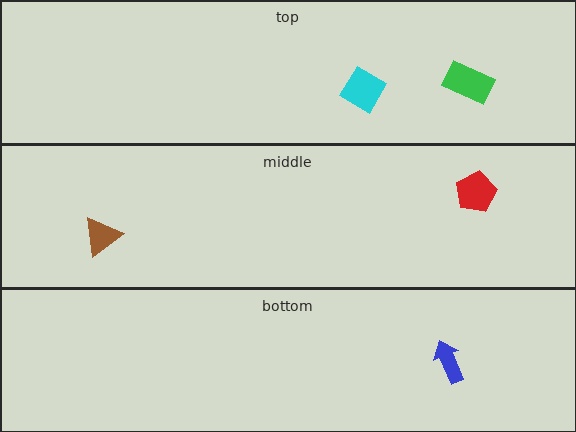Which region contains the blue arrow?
The bottom region.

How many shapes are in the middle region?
2.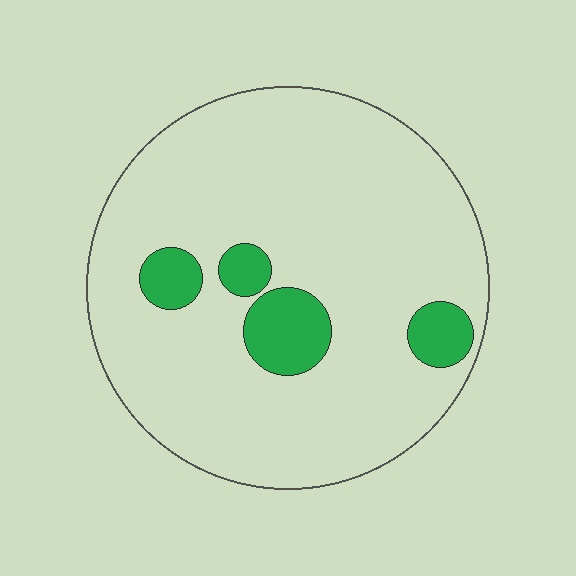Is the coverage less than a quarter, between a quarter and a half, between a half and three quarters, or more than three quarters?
Less than a quarter.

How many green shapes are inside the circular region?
4.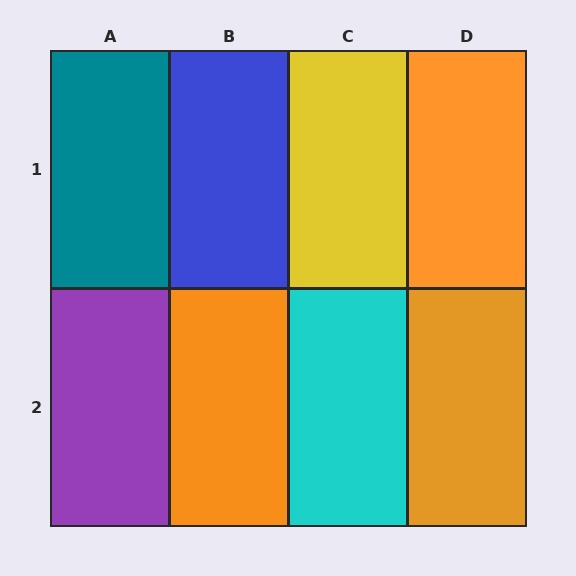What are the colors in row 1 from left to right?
Teal, blue, yellow, orange.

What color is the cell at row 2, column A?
Purple.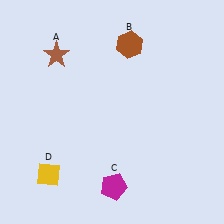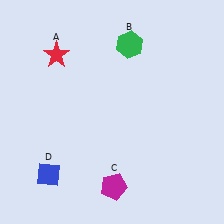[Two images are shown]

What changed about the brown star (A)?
In Image 1, A is brown. In Image 2, it changed to red.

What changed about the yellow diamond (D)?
In Image 1, D is yellow. In Image 2, it changed to blue.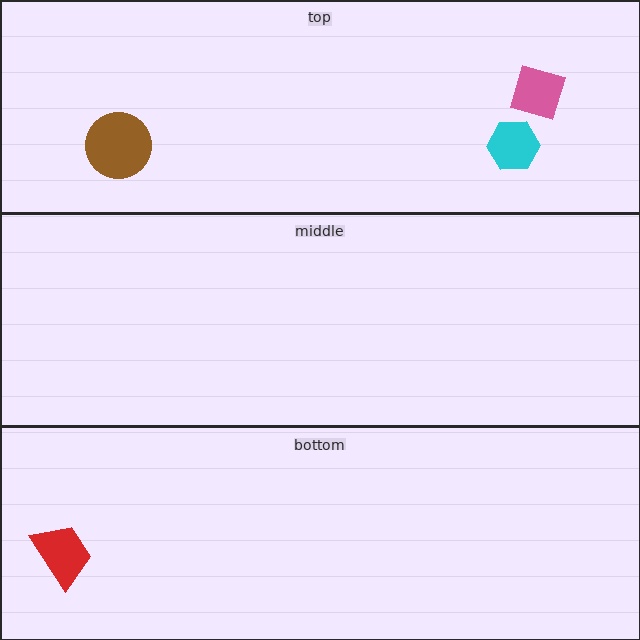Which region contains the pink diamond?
The top region.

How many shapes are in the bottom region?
1.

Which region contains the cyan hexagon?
The top region.